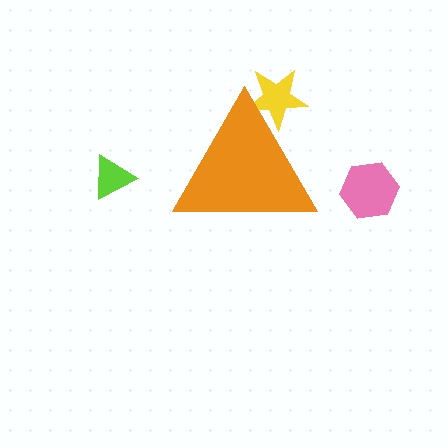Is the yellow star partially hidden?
Yes, the yellow star is partially hidden behind the orange triangle.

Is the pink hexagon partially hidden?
No, the pink hexagon is fully visible.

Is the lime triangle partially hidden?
No, the lime triangle is fully visible.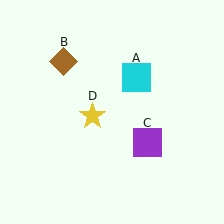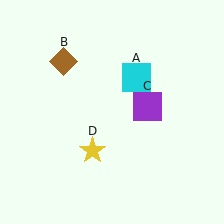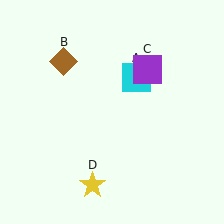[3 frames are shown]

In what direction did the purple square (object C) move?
The purple square (object C) moved up.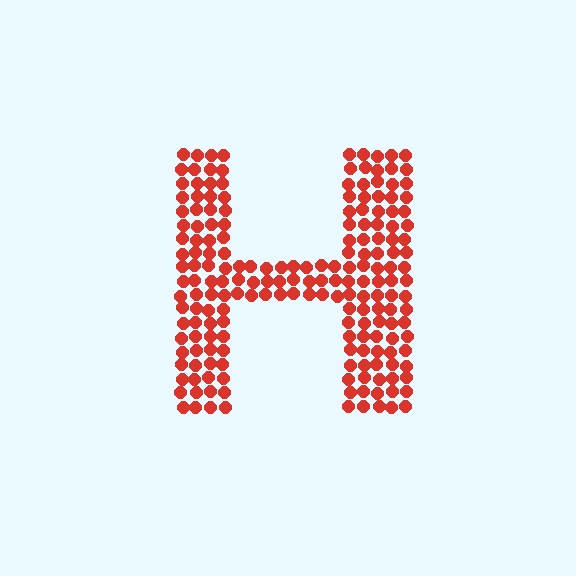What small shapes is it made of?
It is made of small circles.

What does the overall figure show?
The overall figure shows the letter H.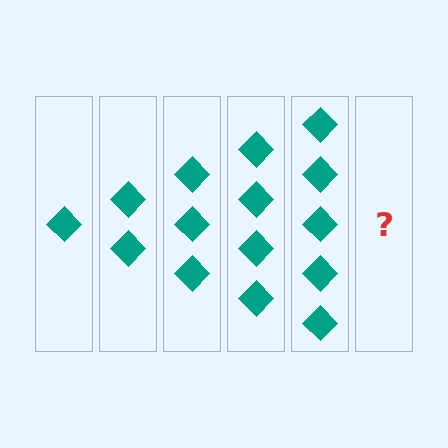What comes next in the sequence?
The next element should be 6 diamonds.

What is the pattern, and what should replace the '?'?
The pattern is that each step adds one more diamond. The '?' should be 6 diamonds.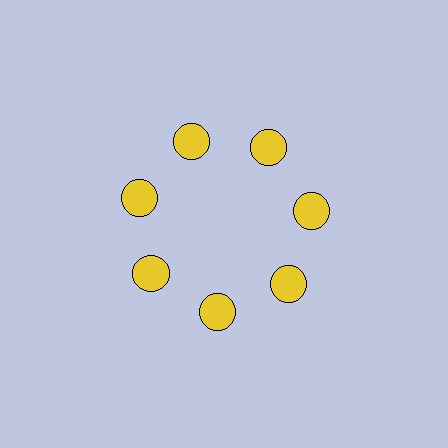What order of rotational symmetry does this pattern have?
This pattern has 7-fold rotational symmetry.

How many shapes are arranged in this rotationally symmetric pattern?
There are 7 shapes, arranged in 7 groups of 1.